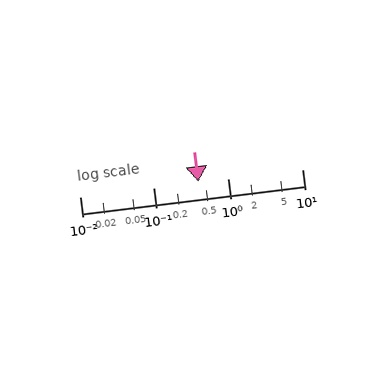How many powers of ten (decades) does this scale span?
The scale spans 3 decades, from 0.01 to 10.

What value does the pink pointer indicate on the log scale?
The pointer indicates approximately 0.4.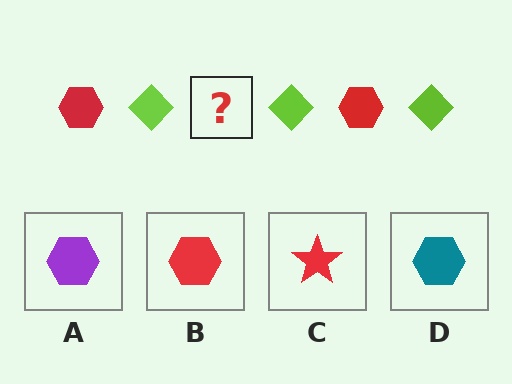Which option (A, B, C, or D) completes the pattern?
B.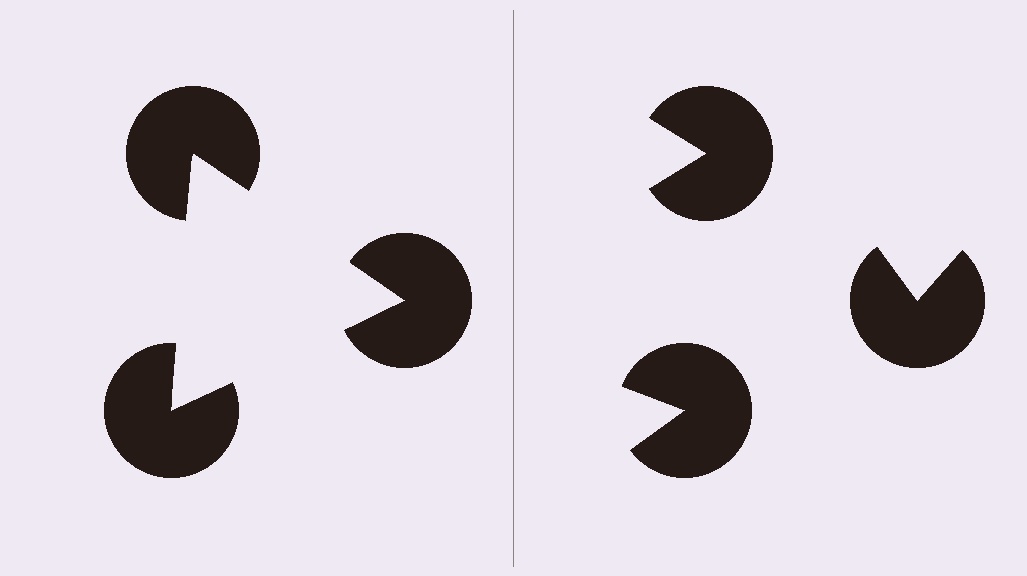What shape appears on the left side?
An illusory triangle.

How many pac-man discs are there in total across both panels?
6 — 3 on each side.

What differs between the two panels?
The pac-man discs are positioned identically on both sides; only the wedge orientations differ. On the left they align to a triangle; on the right they are misaligned.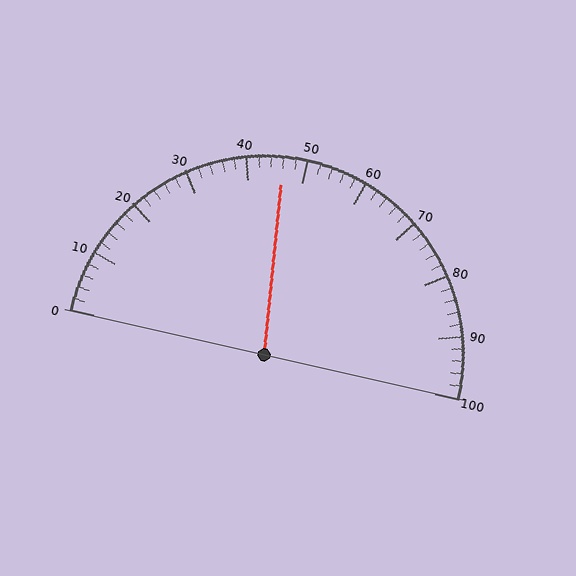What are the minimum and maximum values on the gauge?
The gauge ranges from 0 to 100.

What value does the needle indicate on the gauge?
The needle indicates approximately 46.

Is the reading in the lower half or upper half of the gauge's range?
The reading is in the lower half of the range (0 to 100).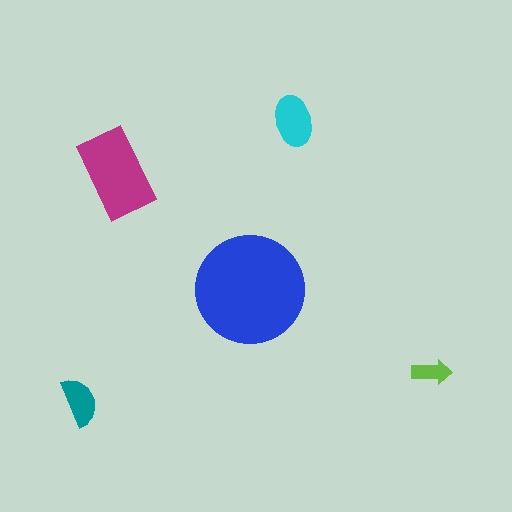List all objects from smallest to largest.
The lime arrow, the teal semicircle, the cyan ellipse, the magenta rectangle, the blue circle.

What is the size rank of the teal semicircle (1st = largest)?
4th.